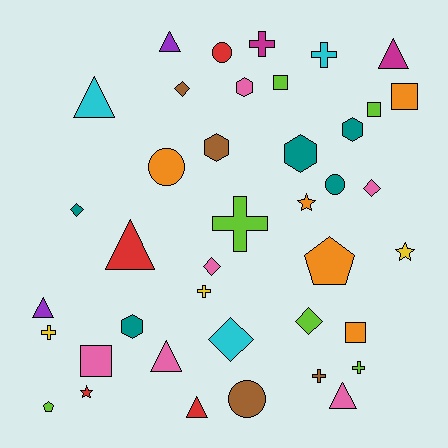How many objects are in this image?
There are 40 objects.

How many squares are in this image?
There are 5 squares.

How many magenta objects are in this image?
There are 2 magenta objects.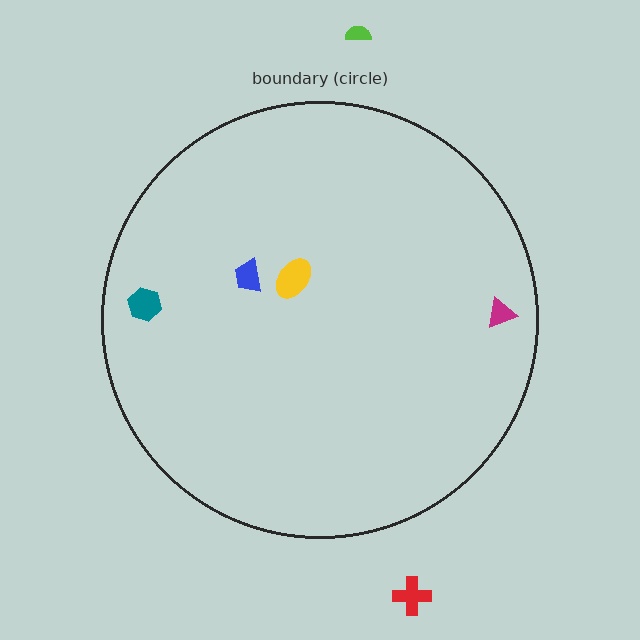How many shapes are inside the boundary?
4 inside, 2 outside.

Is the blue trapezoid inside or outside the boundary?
Inside.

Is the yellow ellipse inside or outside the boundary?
Inside.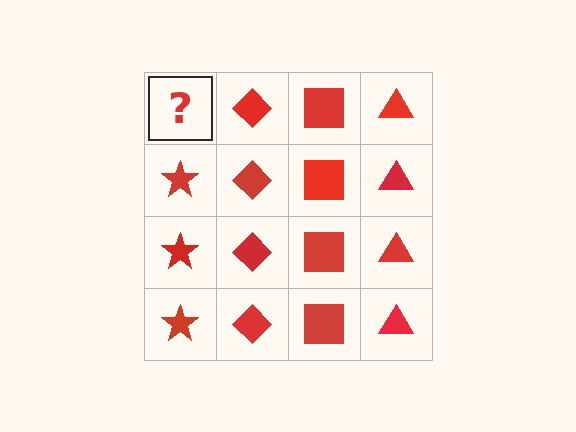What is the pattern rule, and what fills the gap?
The rule is that each column has a consistent shape. The gap should be filled with a red star.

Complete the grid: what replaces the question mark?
The question mark should be replaced with a red star.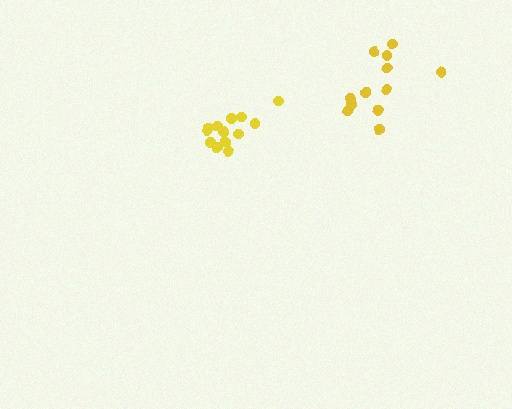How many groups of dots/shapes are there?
There are 2 groups.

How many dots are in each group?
Group 1: 13 dots, Group 2: 12 dots (25 total).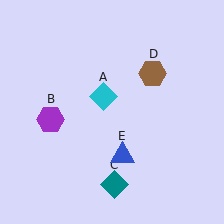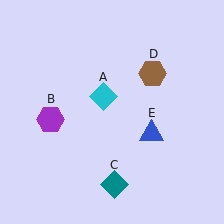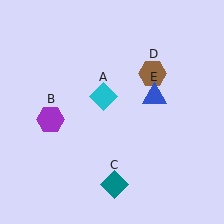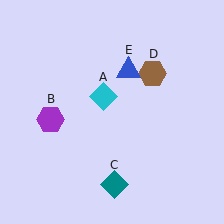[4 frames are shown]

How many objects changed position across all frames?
1 object changed position: blue triangle (object E).